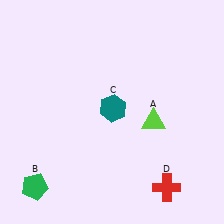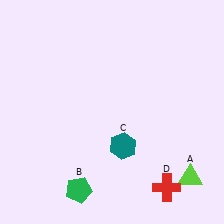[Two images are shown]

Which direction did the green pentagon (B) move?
The green pentagon (B) moved right.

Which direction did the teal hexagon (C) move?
The teal hexagon (C) moved down.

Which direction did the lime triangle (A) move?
The lime triangle (A) moved down.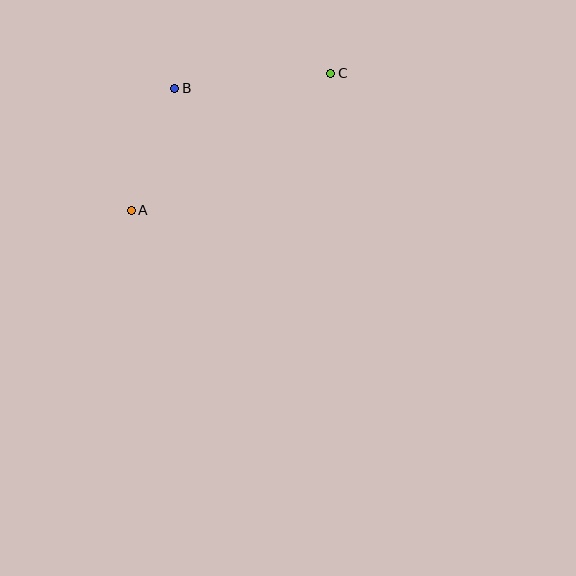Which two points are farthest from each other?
Points A and C are farthest from each other.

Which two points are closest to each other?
Points A and B are closest to each other.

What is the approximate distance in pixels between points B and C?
The distance between B and C is approximately 157 pixels.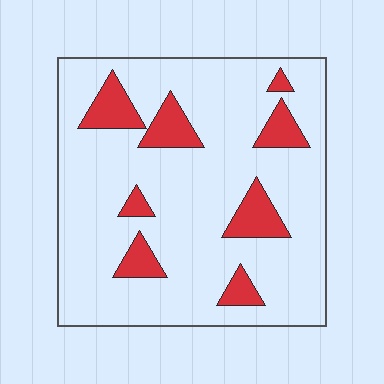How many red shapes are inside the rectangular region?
8.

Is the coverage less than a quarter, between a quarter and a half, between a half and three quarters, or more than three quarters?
Less than a quarter.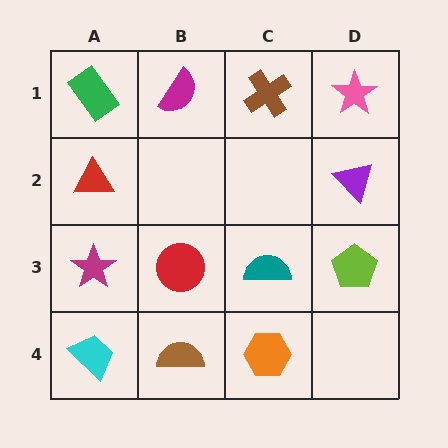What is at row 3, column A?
A magenta star.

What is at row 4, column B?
A brown semicircle.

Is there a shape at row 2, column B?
No, that cell is empty.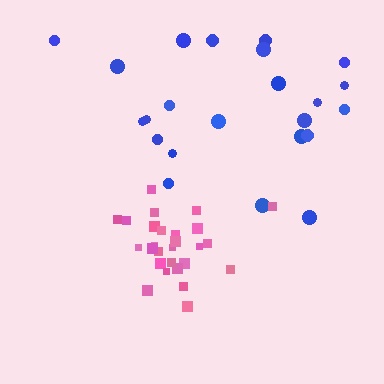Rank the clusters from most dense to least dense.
pink, blue.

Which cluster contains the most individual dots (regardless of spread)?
Pink (27).